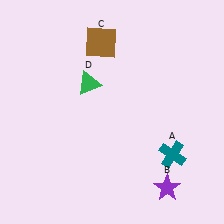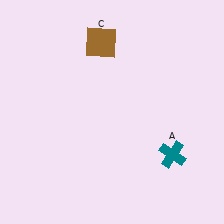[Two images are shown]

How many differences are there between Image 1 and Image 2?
There are 2 differences between the two images.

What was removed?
The purple star (B), the green triangle (D) were removed in Image 2.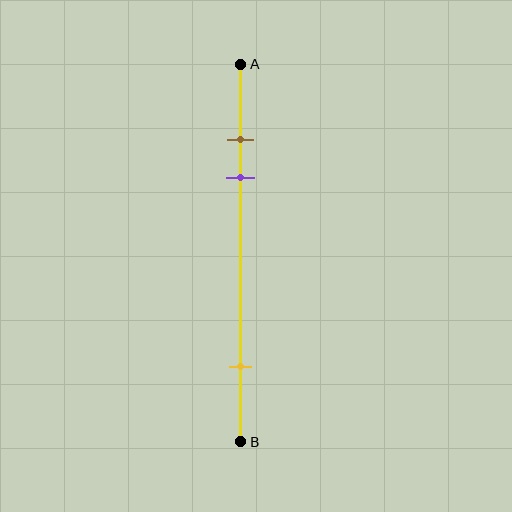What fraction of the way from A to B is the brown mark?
The brown mark is approximately 20% (0.2) of the way from A to B.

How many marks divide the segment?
There are 3 marks dividing the segment.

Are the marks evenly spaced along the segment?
No, the marks are not evenly spaced.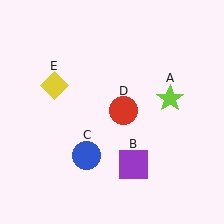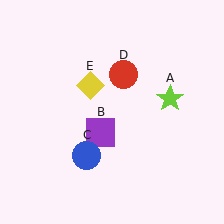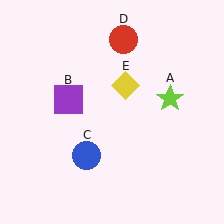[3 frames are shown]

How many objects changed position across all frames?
3 objects changed position: purple square (object B), red circle (object D), yellow diamond (object E).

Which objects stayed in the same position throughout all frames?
Lime star (object A) and blue circle (object C) remained stationary.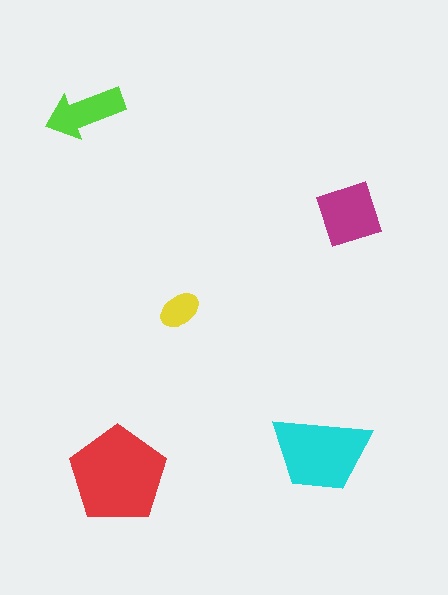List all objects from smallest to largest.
The yellow ellipse, the lime arrow, the magenta diamond, the cyan trapezoid, the red pentagon.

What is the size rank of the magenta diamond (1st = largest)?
3rd.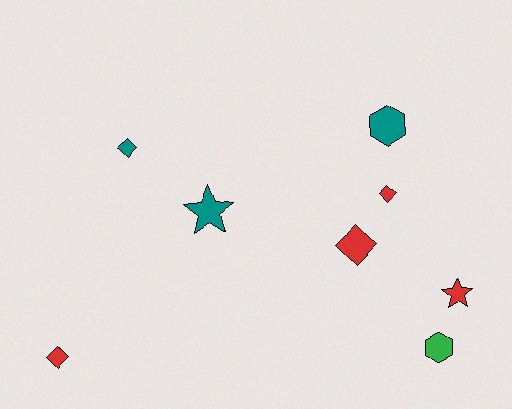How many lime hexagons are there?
There are no lime hexagons.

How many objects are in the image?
There are 8 objects.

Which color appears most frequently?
Red, with 4 objects.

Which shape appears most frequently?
Diamond, with 4 objects.